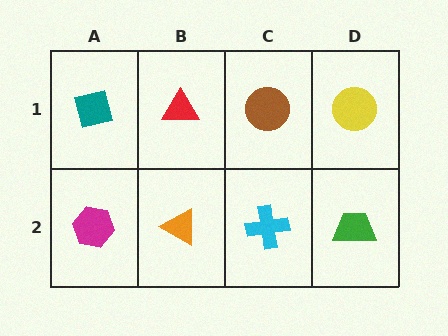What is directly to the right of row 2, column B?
A cyan cross.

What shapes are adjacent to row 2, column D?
A yellow circle (row 1, column D), a cyan cross (row 2, column C).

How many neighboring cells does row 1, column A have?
2.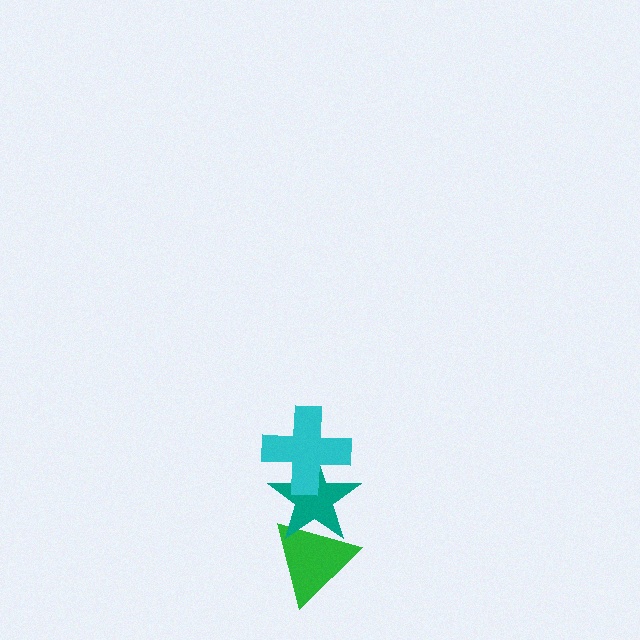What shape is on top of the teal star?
The cyan cross is on top of the teal star.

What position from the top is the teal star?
The teal star is 2nd from the top.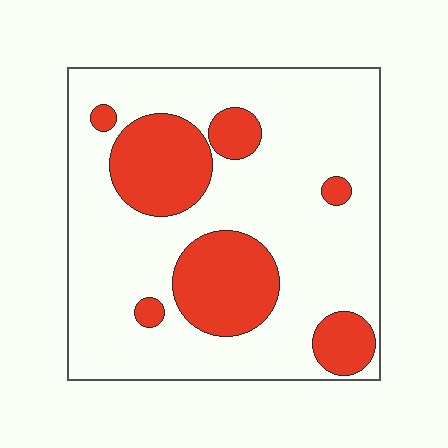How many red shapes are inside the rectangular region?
7.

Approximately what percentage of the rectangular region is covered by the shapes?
Approximately 25%.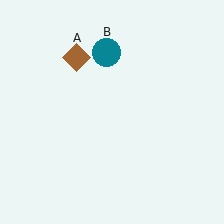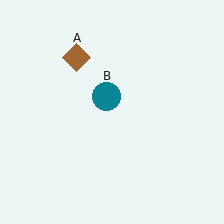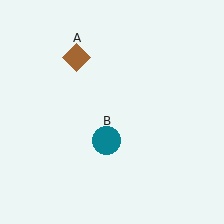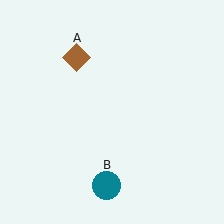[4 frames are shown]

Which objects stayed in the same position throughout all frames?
Brown diamond (object A) remained stationary.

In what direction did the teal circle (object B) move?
The teal circle (object B) moved down.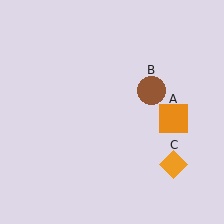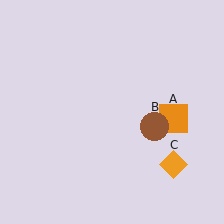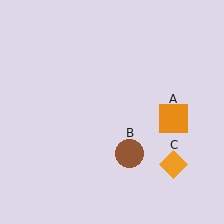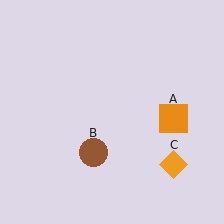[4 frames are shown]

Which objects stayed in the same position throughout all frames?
Orange square (object A) and orange diamond (object C) remained stationary.